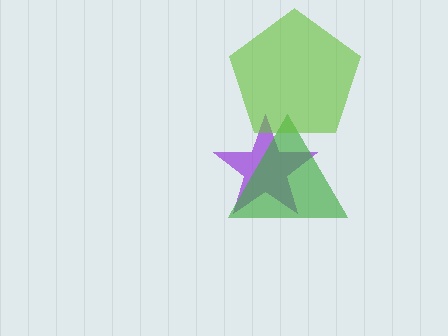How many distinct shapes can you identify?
There are 3 distinct shapes: a purple star, a green triangle, a lime pentagon.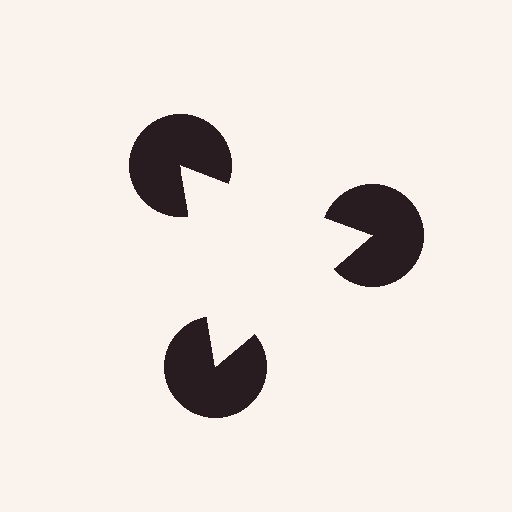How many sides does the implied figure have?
3 sides.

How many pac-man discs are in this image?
There are 3 — one at each vertex of the illusory triangle.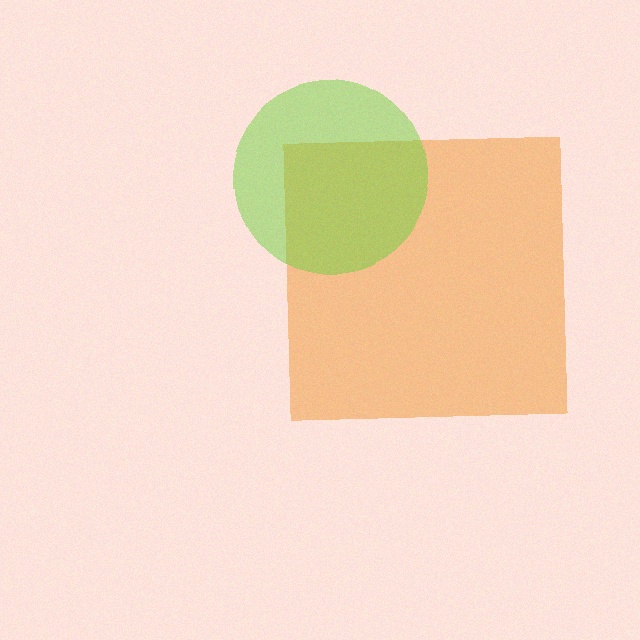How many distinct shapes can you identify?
There are 2 distinct shapes: an orange square, a lime circle.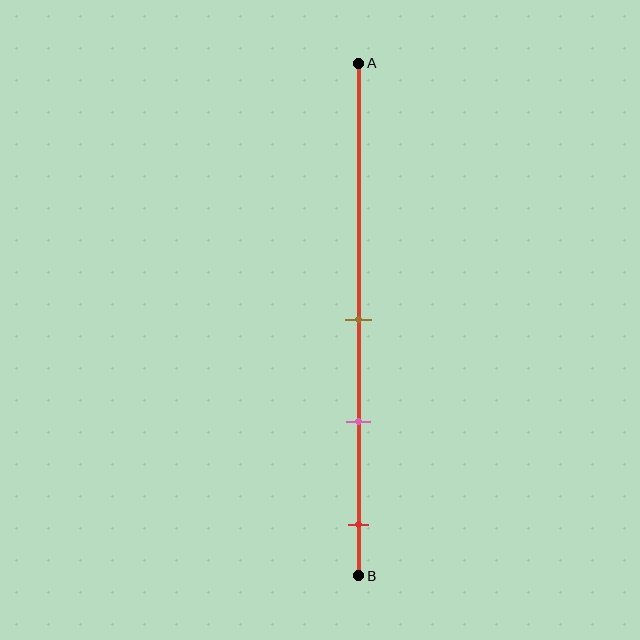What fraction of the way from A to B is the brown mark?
The brown mark is approximately 50% (0.5) of the way from A to B.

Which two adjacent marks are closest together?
The brown and pink marks are the closest adjacent pair.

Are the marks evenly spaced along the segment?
Yes, the marks are approximately evenly spaced.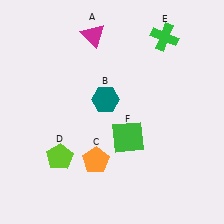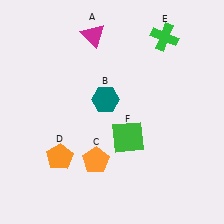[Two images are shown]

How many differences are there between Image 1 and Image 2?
There is 1 difference between the two images.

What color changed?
The pentagon (D) changed from lime in Image 1 to orange in Image 2.